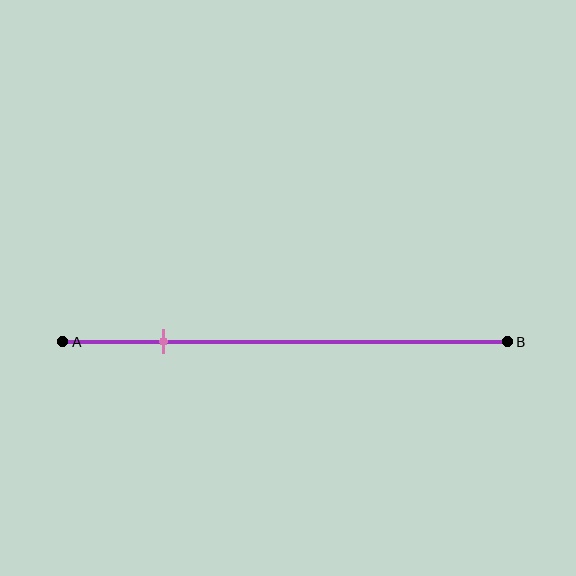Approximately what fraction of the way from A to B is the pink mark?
The pink mark is approximately 25% of the way from A to B.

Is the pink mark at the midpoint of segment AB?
No, the mark is at about 25% from A, not at the 50% midpoint.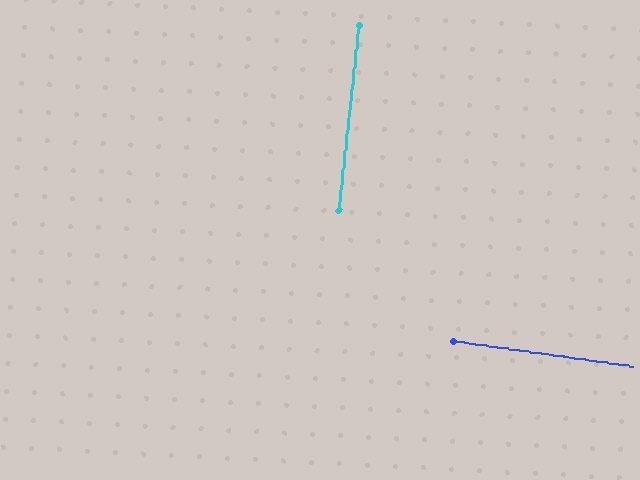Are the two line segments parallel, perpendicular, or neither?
Perpendicular — they meet at approximately 88°.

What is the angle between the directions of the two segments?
Approximately 88 degrees.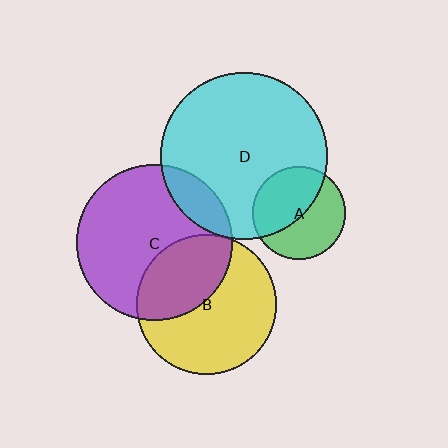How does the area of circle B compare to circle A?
Approximately 2.3 times.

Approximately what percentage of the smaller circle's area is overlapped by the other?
Approximately 40%.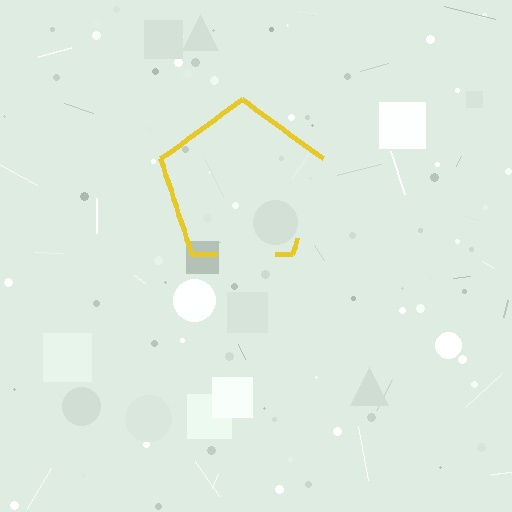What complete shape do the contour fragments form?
The contour fragments form a pentagon.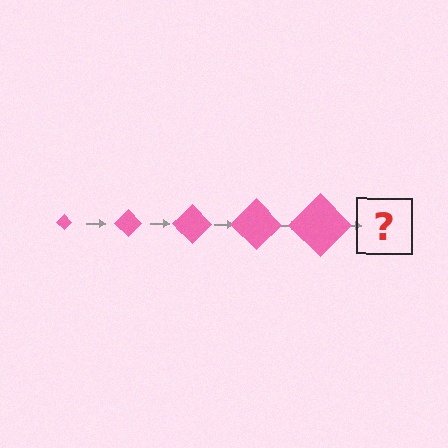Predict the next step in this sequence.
The next step is a pink diamond, larger than the previous one.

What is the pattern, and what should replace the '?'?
The pattern is that the diamond gets progressively larger each step. The '?' should be a pink diamond, larger than the previous one.